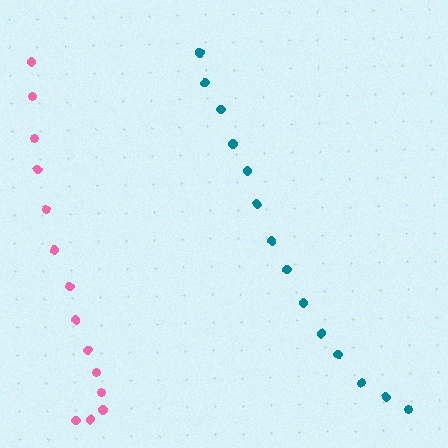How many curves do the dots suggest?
There are 2 distinct paths.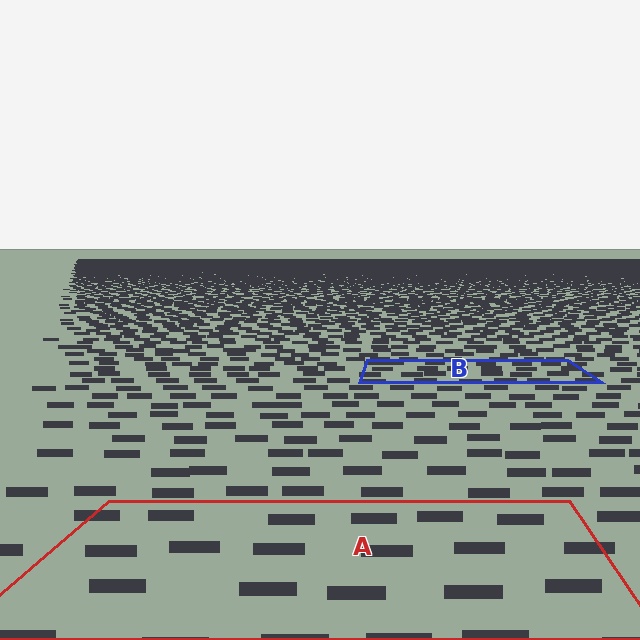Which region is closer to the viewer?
Region A is closer. The texture elements there are larger and more spread out.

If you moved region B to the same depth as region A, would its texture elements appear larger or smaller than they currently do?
They would appear larger. At a closer depth, the same texture elements are projected at a bigger on-screen size.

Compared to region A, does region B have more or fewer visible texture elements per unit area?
Region B has more texture elements per unit area — they are packed more densely because it is farther away.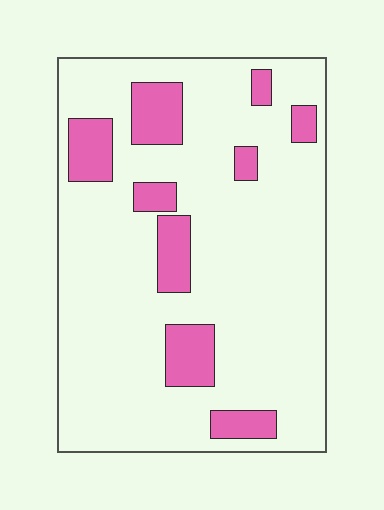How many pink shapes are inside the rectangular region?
9.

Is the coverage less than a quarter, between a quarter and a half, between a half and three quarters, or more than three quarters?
Less than a quarter.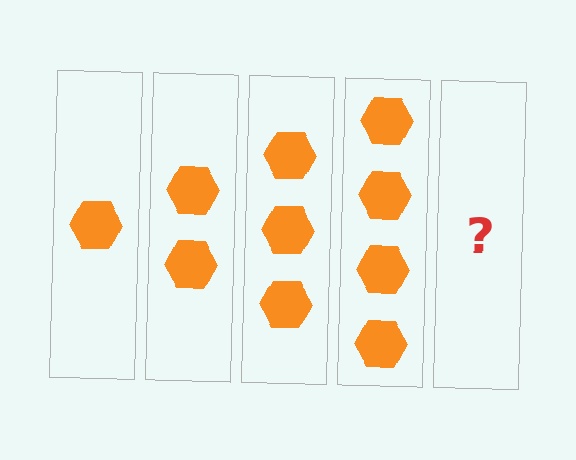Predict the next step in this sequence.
The next step is 5 hexagons.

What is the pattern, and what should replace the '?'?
The pattern is that each step adds one more hexagon. The '?' should be 5 hexagons.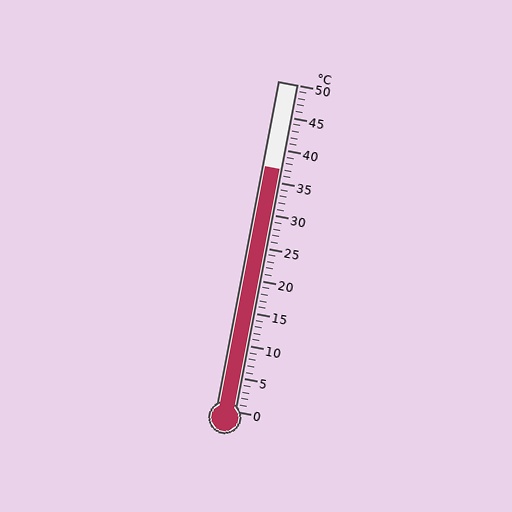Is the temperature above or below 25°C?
The temperature is above 25°C.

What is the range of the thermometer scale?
The thermometer scale ranges from 0°C to 50°C.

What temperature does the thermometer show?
The thermometer shows approximately 37°C.